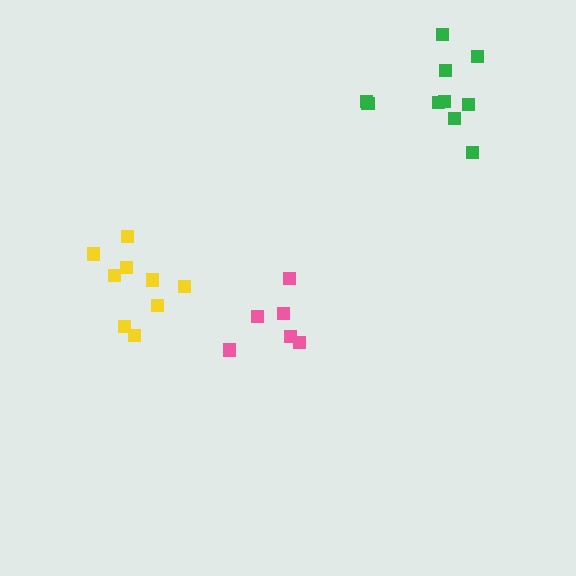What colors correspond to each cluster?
The clusters are colored: pink, yellow, green.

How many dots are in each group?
Group 1: 6 dots, Group 2: 9 dots, Group 3: 10 dots (25 total).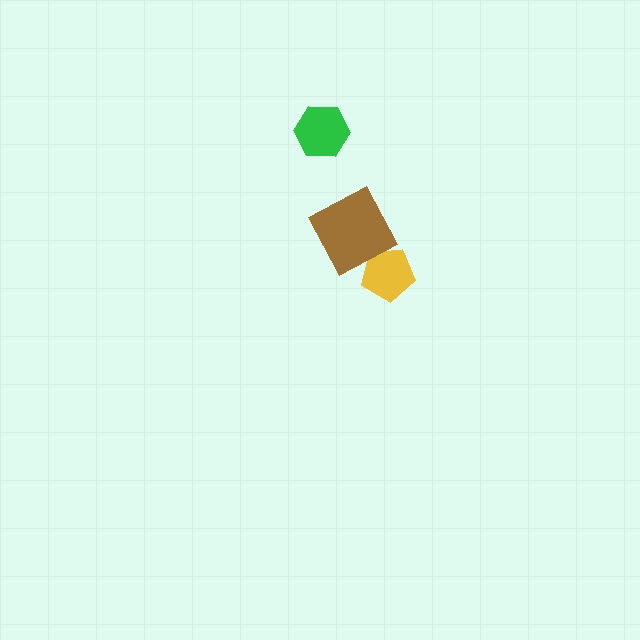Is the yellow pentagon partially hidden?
Yes, it is partially covered by another shape.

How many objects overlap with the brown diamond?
1 object overlaps with the brown diamond.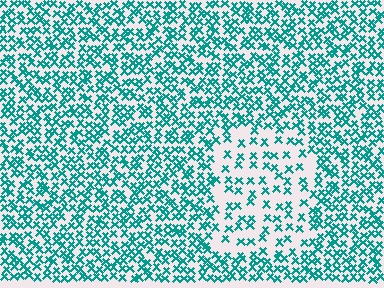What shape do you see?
I see a rectangle.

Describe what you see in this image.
The image contains small teal elements arranged at two different densities. A rectangle-shaped region is visible where the elements are less densely packed than the surrounding area.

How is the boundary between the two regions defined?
The boundary is defined by a change in element density (approximately 2.1x ratio). All elements are the same color, size, and shape.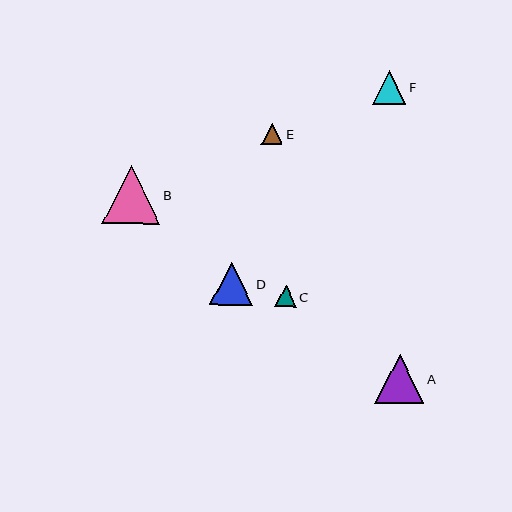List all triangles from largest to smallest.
From largest to smallest: B, A, D, F, C, E.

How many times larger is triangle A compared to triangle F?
Triangle A is approximately 1.5 times the size of triangle F.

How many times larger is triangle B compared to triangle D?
Triangle B is approximately 1.4 times the size of triangle D.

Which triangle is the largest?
Triangle B is the largest with a size of approximately 58 pixels.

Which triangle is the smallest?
Triangle E is the smallest with a size of approximately 21 pixels.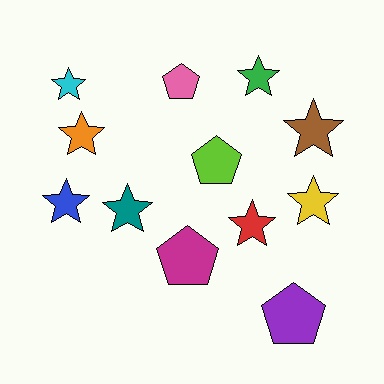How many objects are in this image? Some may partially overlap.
There are 12 objects.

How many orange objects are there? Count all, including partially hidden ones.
There is 1 orange object.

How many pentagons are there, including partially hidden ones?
There are 4 pentagons.